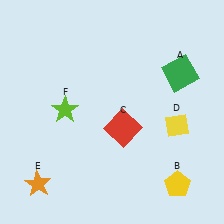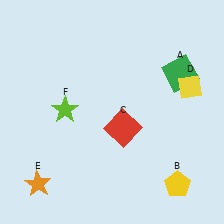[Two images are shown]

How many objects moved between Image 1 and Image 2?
1 object moved between the two images.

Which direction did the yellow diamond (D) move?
The yellow diamond (D) moved up.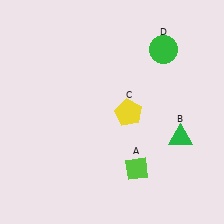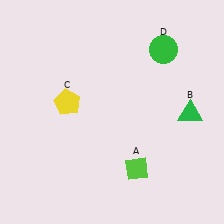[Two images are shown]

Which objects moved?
The objects that moved are: the green triangle (B), the yellow pentagon (C).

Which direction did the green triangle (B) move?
The green triangle (B) moved up.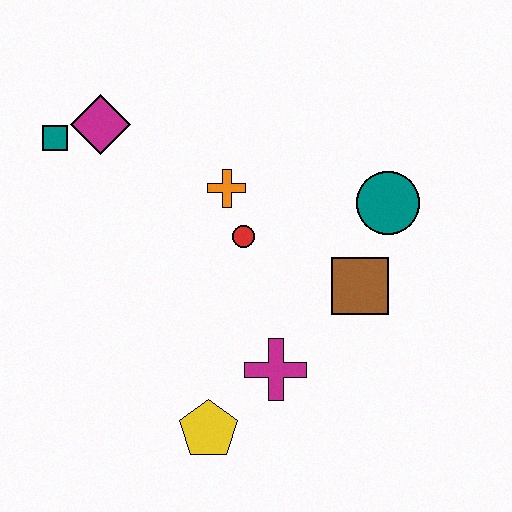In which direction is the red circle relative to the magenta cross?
The red circle is above the magenta cross.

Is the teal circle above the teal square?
No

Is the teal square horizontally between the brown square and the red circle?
No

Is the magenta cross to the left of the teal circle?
Yes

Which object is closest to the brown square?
The teal circle is closest to the brown square.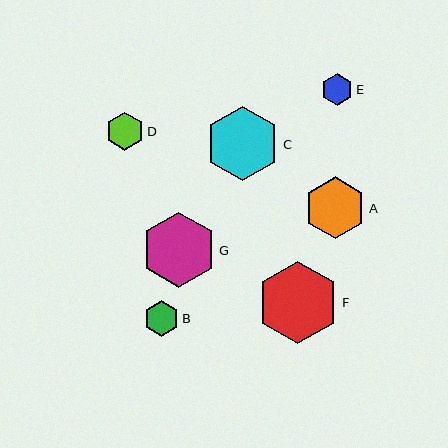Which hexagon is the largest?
Hexagon F is the largest with a size of approximately 82 pixels.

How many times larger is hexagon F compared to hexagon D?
Hexagon F is approximately 2.2 times the size of hexagon D.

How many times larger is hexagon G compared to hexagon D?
Hexagon G is approximately 2.0 times the size of hexagon D.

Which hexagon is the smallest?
Hexagon E is the smallest with a size of approximately 32 pixels.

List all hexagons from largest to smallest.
From largest to smallest: F, G, C, A, D, B, E.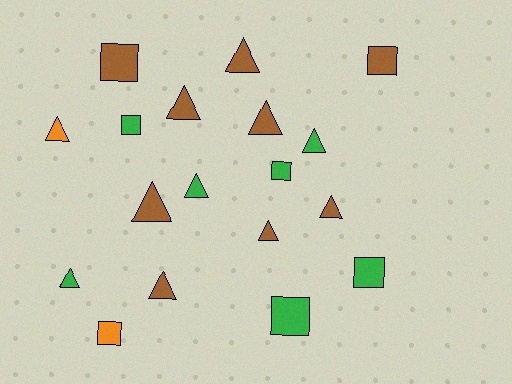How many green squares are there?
There are 4 green squares.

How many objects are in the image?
There are 18 objects.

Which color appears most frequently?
Brown, with 9 objects.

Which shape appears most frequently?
Triangle, with 11 objects.